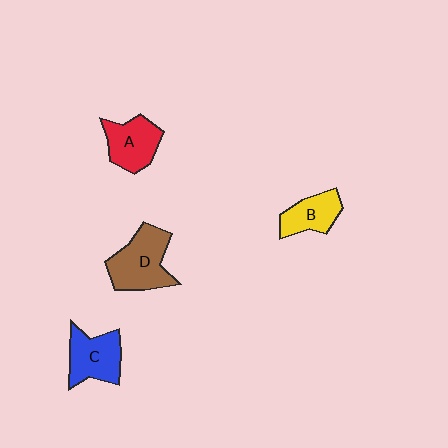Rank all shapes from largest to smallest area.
From largest to smallest: D (brown), C (blue), A (red), B (yellow).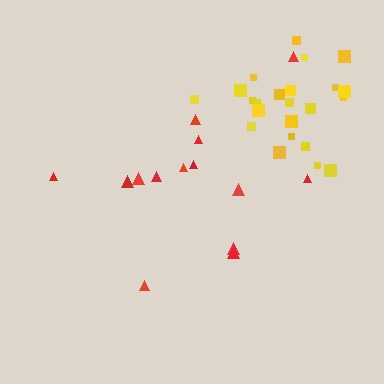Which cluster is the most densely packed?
Yellow.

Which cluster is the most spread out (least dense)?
Red.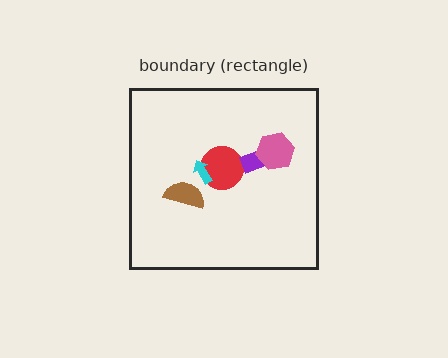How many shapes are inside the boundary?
5 inside, 0 outside.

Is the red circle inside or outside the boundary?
Inside.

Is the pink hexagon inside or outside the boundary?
Inside.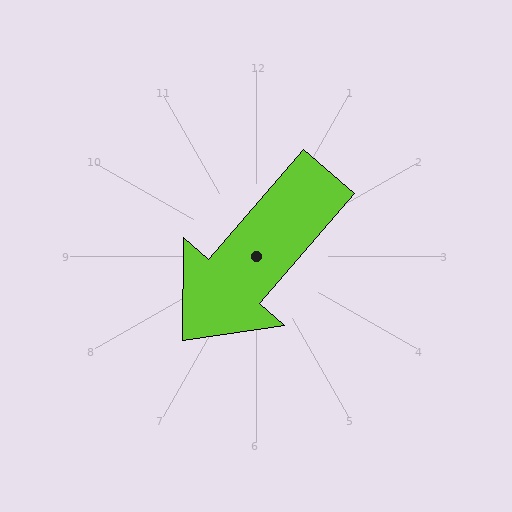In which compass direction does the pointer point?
Southwest.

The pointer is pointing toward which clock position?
Roughly 7 o'clock.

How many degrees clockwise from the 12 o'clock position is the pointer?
Approximately 221 degrees.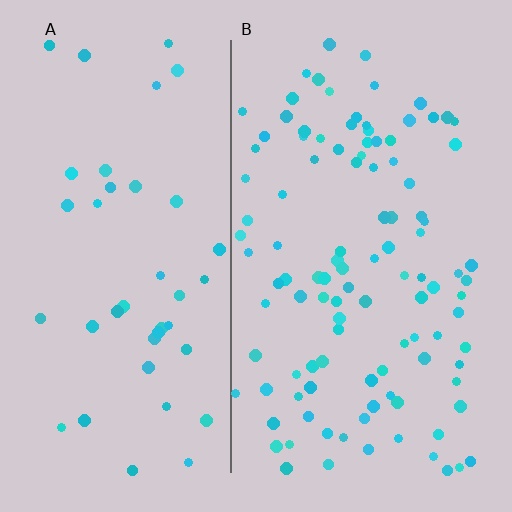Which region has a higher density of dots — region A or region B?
B (the right).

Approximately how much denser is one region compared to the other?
Approximately 2.7× — region B over region A.